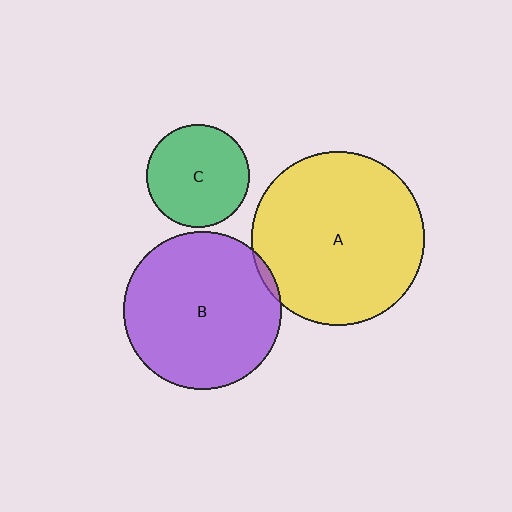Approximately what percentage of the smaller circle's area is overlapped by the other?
Approximately 5%.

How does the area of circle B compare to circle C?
Approximately 2.4 times.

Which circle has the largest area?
Circle A (yellow).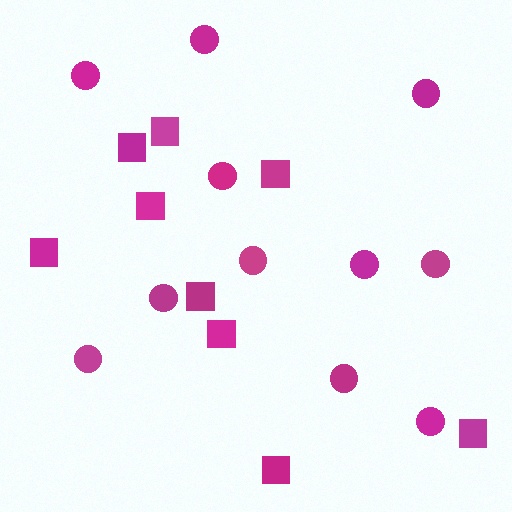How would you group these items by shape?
There are 2 groups: one group of squares (9) and one group of circles (11).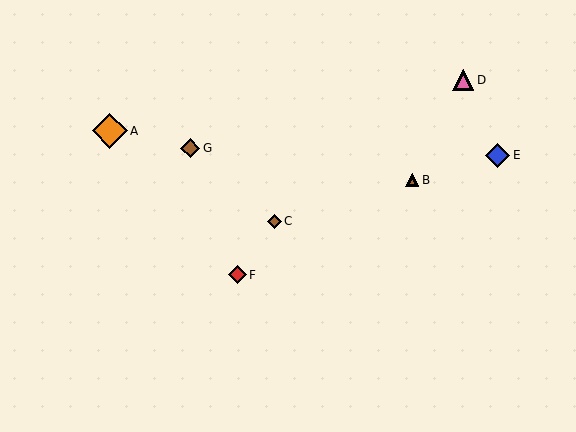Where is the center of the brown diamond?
The center of the brown diamond is at (274, 221).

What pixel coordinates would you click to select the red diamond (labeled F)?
Click at (237, 275) to select the red diamond F.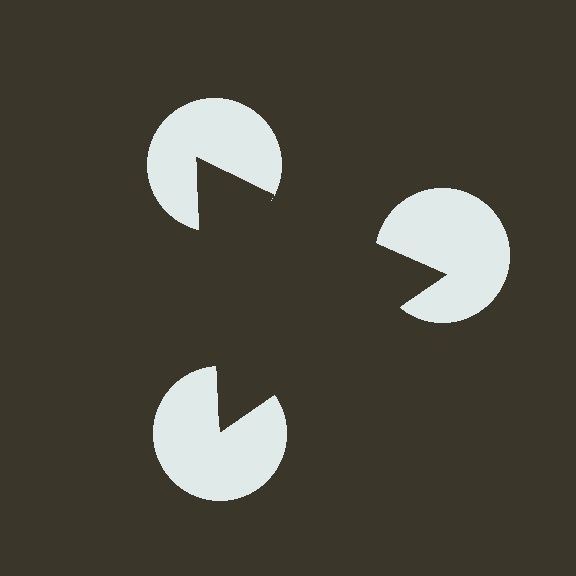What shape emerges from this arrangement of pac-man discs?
An illusory triangle — its edges are inferred from the aligned wedge cuts in the pac-man discs, not physically drawn.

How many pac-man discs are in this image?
There are 3 — one at each vertex of the illusory triangle.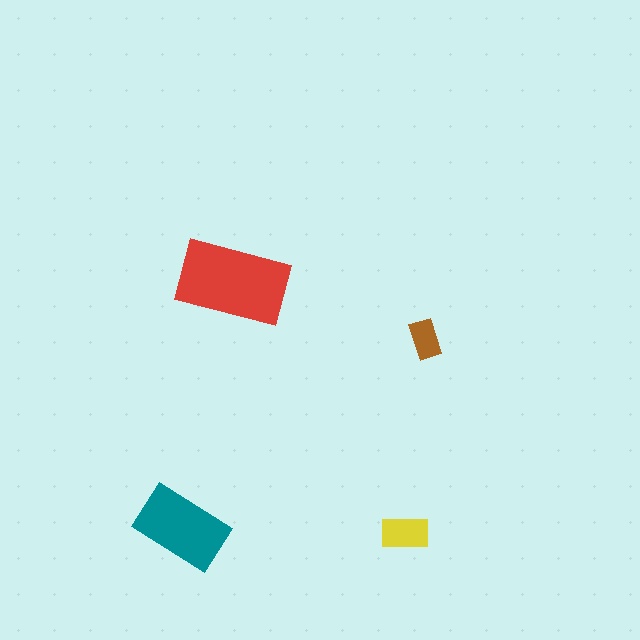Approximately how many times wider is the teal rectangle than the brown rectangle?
About 2.5 times wider.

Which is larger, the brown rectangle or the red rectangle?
The red one.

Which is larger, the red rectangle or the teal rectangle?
The red one.